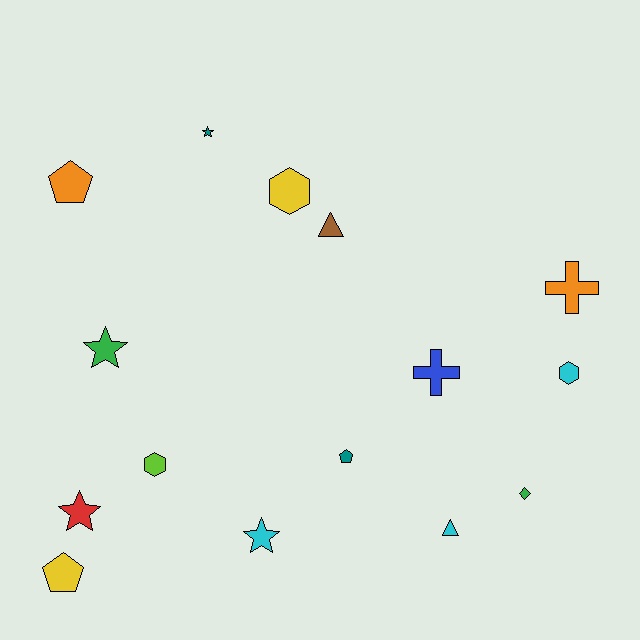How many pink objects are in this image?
There are no pink objects.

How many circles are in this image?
There are no circles.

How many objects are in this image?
There are 15 objects.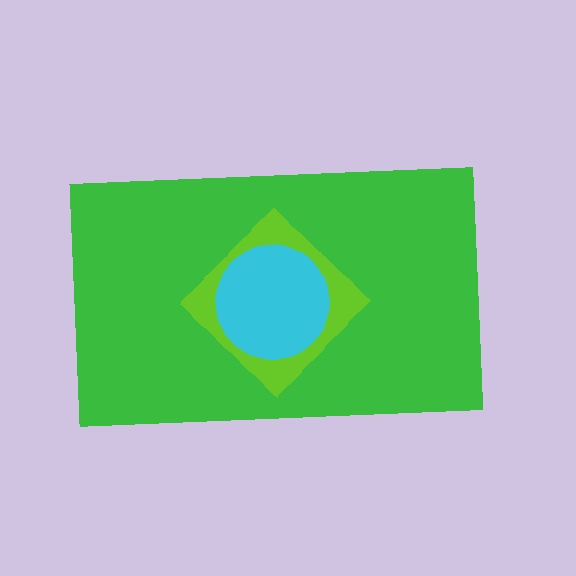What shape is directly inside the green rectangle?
The lime diamond.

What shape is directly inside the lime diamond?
The cyan circle.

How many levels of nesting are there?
3.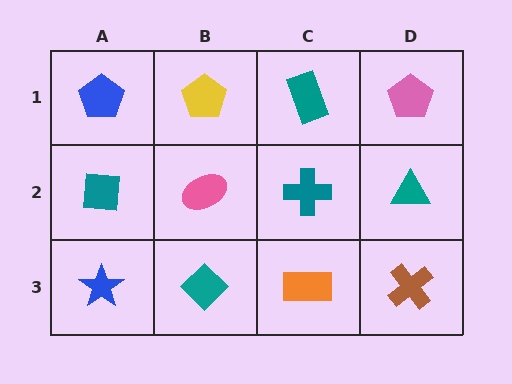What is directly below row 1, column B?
A pink ellipse.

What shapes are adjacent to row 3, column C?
A teal cross (row 2, column C), a teal diamond (row 3, column B), a brown cross (row 3, column D).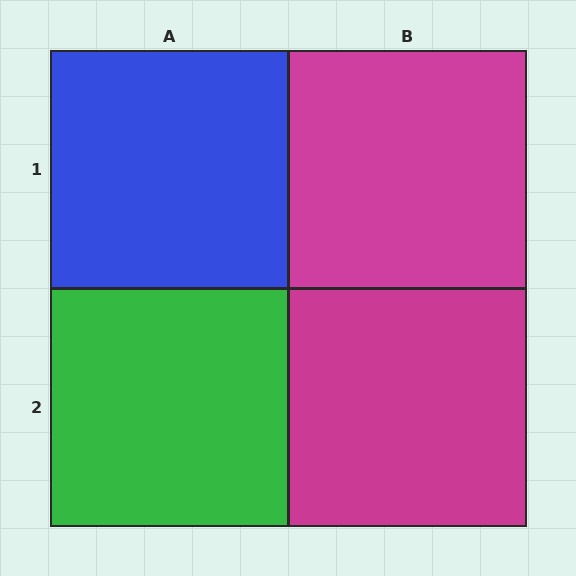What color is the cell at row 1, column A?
Blue.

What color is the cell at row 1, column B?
Magenta.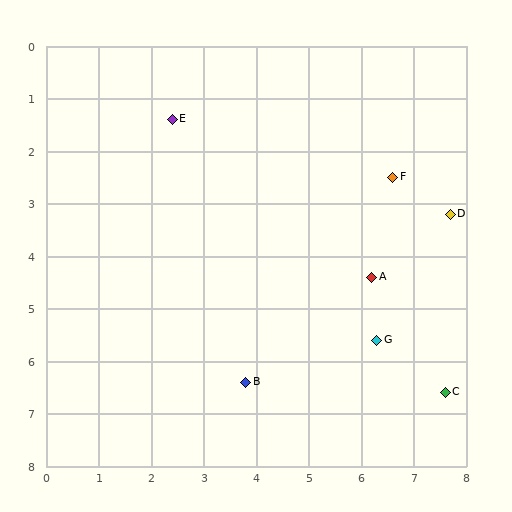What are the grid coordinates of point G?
Point G is at approximately (6.3, 5.6).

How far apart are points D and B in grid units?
Points D and B are about 5.0 grid units apart.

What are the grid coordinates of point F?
Point F is at approximately (6.6, 2.5).